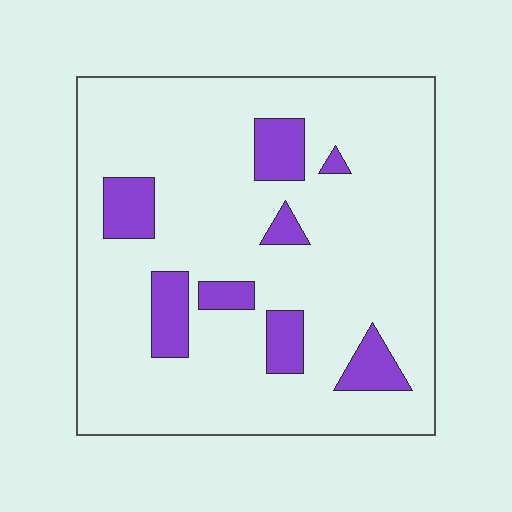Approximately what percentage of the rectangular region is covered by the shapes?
Approximately 15%.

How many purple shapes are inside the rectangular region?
8.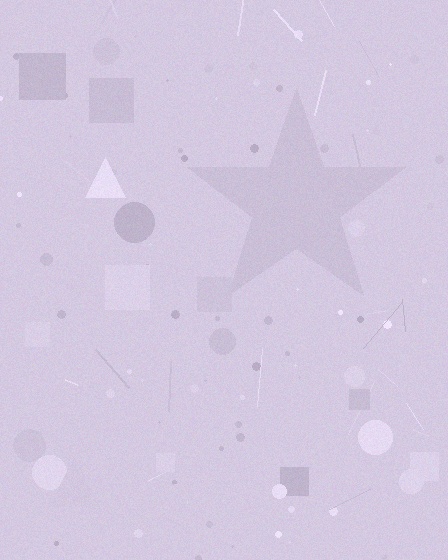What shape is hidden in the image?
A star is hidden in the image.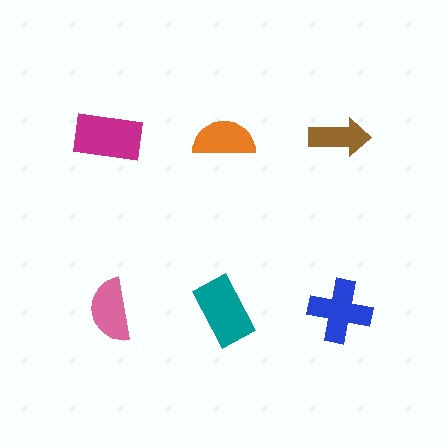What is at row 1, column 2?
An orange semicircle.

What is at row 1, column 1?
A magenta rectangle.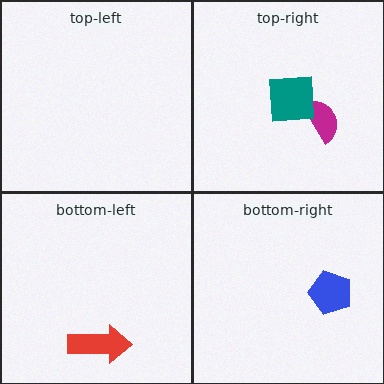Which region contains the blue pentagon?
The bottom-right region.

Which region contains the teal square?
The top-right region.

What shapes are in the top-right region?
The magenta semicircle, the teal square.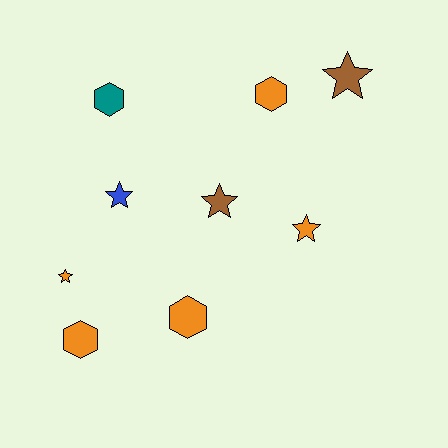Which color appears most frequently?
Orange, with 5 objects.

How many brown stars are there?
There are 2 brown stars.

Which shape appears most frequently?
Star, with 5 objects.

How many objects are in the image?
There are 9 objects.